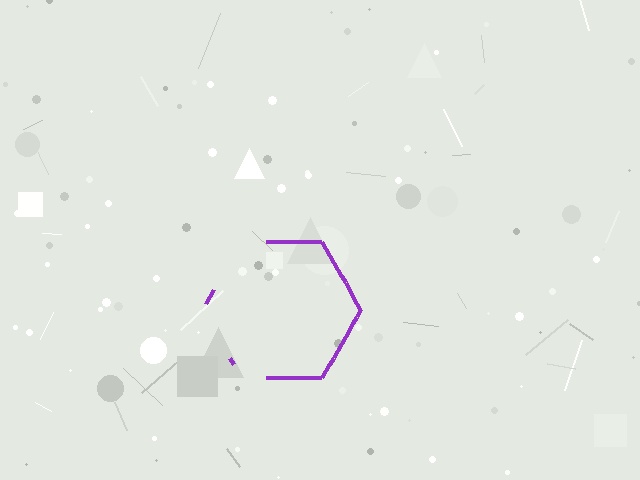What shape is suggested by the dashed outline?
The dashed outline suggests a hexagon.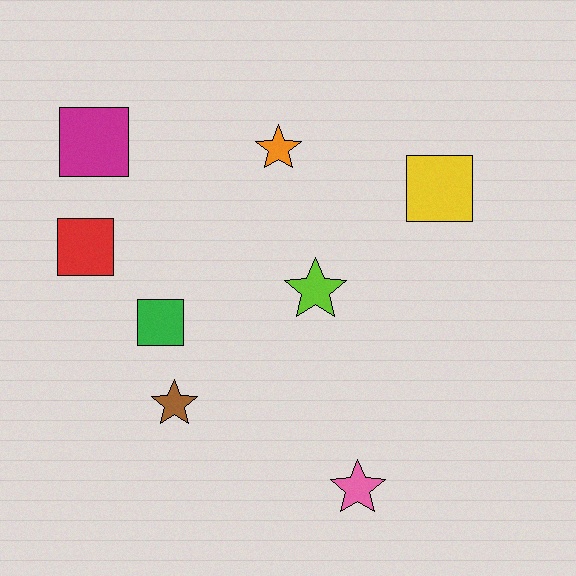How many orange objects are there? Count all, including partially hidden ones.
There is 1 orange object.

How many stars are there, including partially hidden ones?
There are 4 stars.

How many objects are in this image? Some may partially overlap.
There are 8 objects.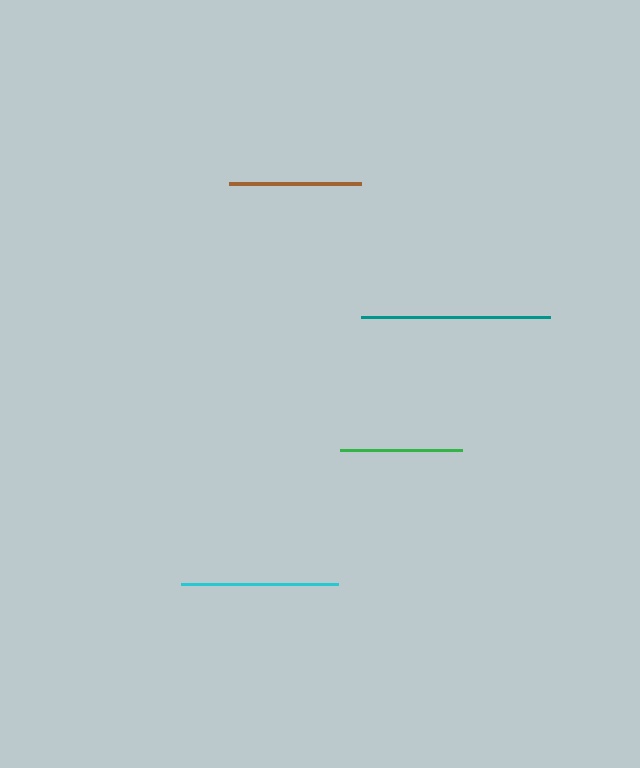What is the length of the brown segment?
The brown segment is approximately 132 pixels long.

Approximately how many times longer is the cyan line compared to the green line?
The cyan line is approximately 1.3 times the length of the green line.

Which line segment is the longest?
The teal line is the longest at approximately 189 pixels.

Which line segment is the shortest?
The green line is the shortest at approximately 122 pixels.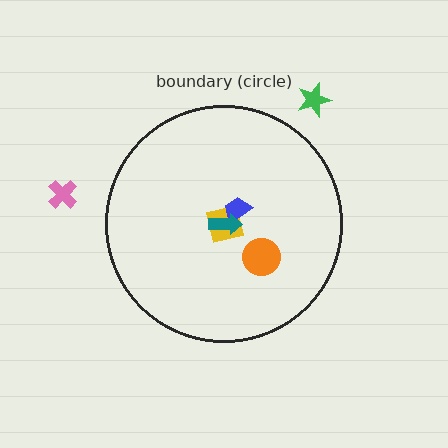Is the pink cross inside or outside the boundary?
Outside.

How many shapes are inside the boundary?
4 inside, 2 outside.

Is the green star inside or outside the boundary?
Outside.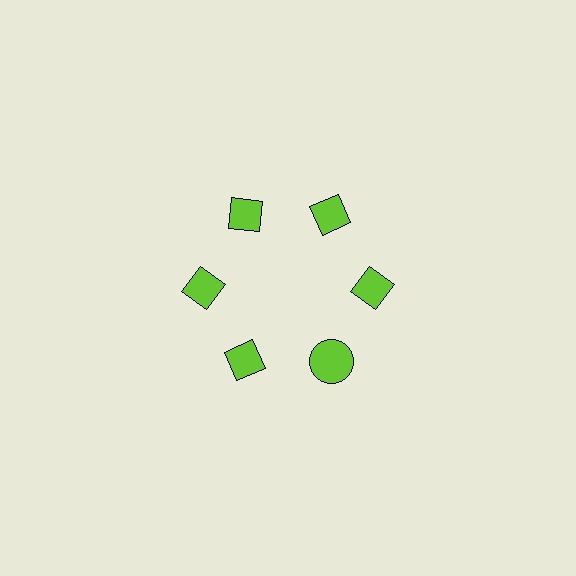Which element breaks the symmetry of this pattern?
The lime circle at roughly the 5 o'clock position breaks the symmetry. All other shapes are lime diamonds.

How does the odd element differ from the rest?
It has a different shape: circle instead of diamond.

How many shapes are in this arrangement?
There are 6 shapes arranged in a ring pattern.